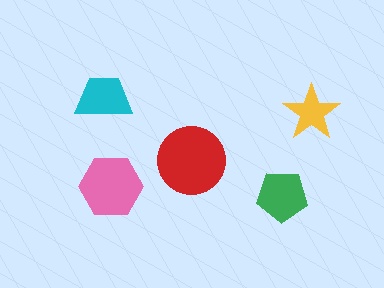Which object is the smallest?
The yellow star.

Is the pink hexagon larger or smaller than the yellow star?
Larger.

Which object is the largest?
The red circle.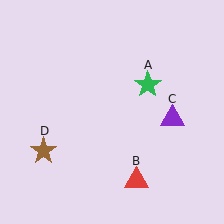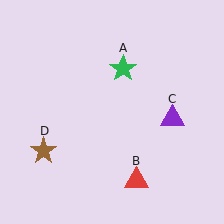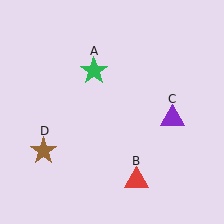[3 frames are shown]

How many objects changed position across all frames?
1 object changed position: green star (object A).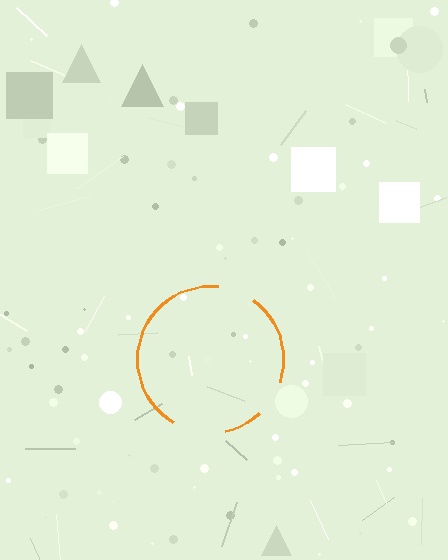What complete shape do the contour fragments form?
The contour fragments form a circle.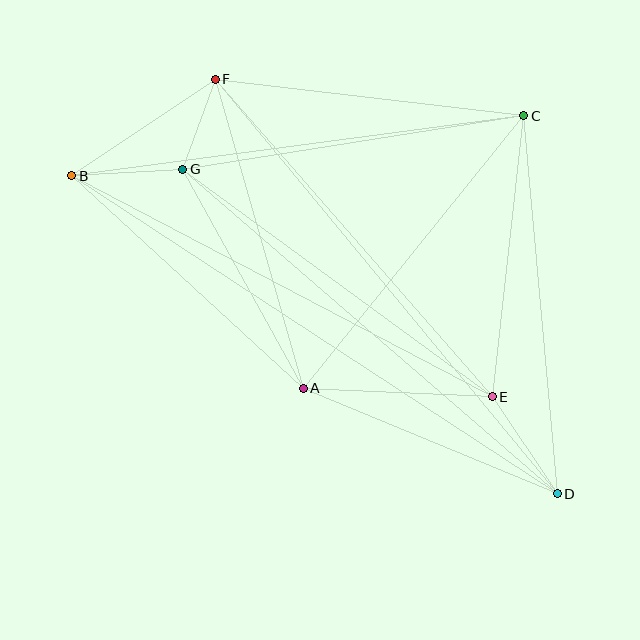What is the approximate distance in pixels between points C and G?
The distance between C and G is approximately 345 pixels.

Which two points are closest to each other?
Points F and G are closest to each other.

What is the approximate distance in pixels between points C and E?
The distance between C and E is approximately 283 pixels.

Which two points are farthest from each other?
Points B and D are farthest from each other.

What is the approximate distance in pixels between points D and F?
The distance between D and F is approximately 537 pixels.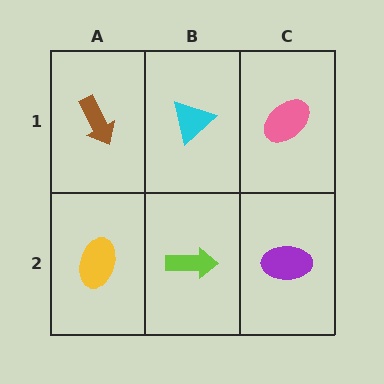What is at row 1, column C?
A pink ellipse.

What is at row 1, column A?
A brown arrow.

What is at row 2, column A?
A yellow ellipse.